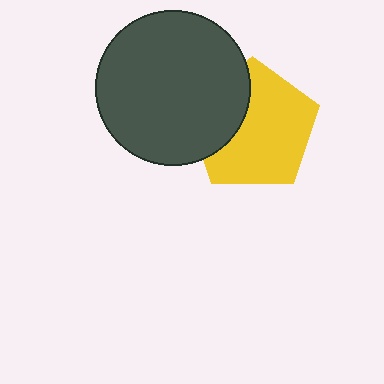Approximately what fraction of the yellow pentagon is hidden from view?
Roughly 31% of the yellow pentagon is hidden behind the dark gray circle.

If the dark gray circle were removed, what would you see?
You would see the complete yellow pentagon.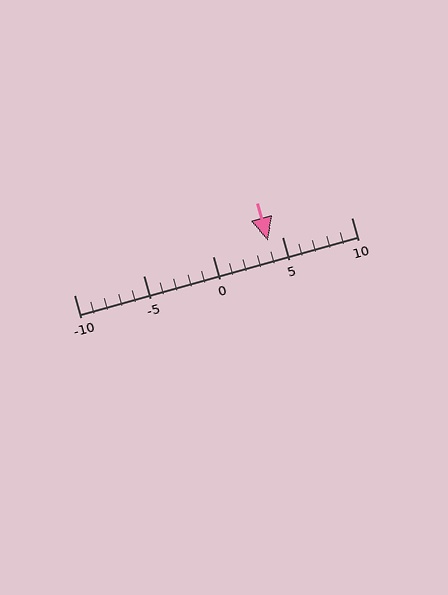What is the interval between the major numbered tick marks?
The major tick marks are spaced 5 units apart.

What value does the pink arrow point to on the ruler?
The pink arrow points to approximately 4.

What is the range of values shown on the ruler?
The ruler shows values from -10 to 10.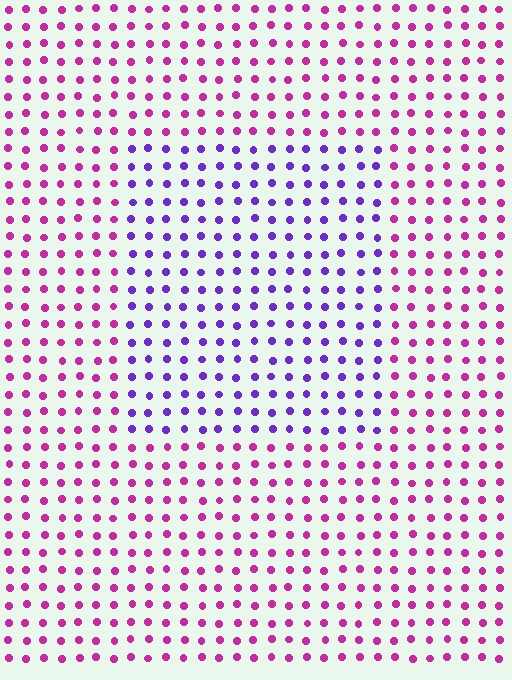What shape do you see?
I see a rectangle.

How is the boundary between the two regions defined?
The boundary is defined purely by a slight shift in hue (about 48 degrees). Spacing, size, and orientation are identical on both sides.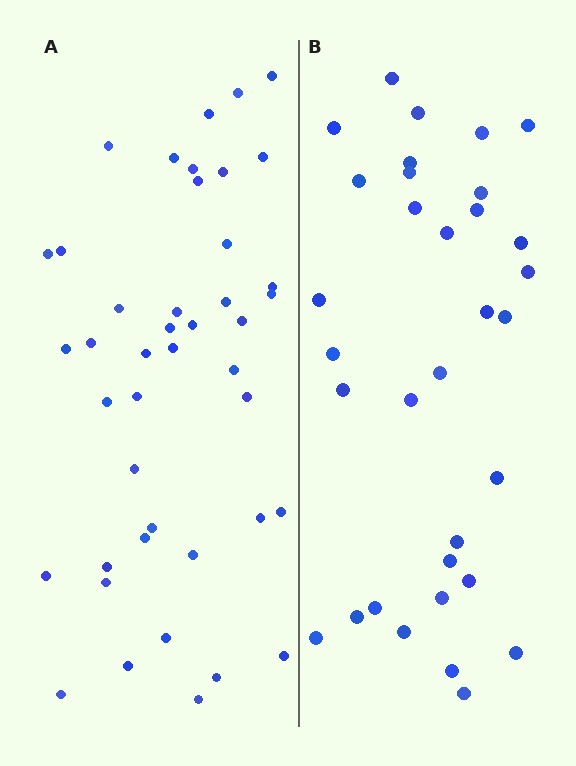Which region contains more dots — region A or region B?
Region A (the left region) has more dots.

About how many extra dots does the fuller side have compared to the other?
Region A has roughly 10 or so more dots than region B.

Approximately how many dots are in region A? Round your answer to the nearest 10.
About 40 dots. (The exact count is 43, which rounds to 40.)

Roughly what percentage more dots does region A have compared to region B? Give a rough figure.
About 30% more.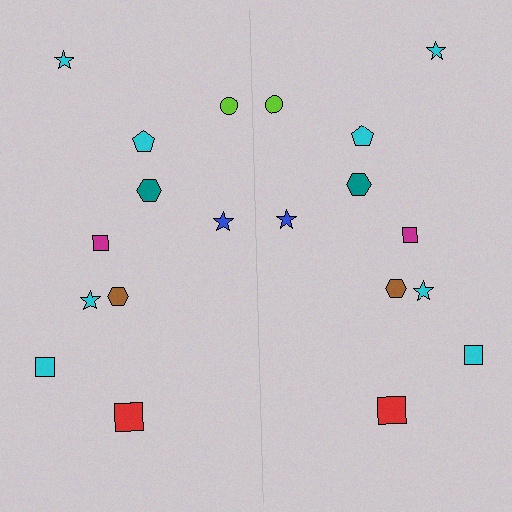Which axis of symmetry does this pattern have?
The pattern has a vertical axis of symmetry running through the center of the image.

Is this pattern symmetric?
Yes, this pattern has bilateral (reflection) symmetry.